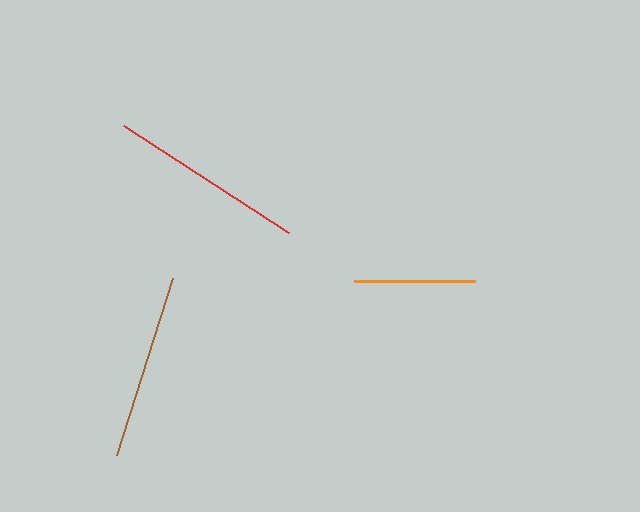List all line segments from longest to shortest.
From longest to shortest: red, brown, orange.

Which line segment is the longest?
The red line is the longest at approximately 197 pixels.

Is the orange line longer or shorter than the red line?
The red line is longer than the orange line.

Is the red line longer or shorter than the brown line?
The red line is longer than the brown line.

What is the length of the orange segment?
The orange segment is approximately 120 pixels long.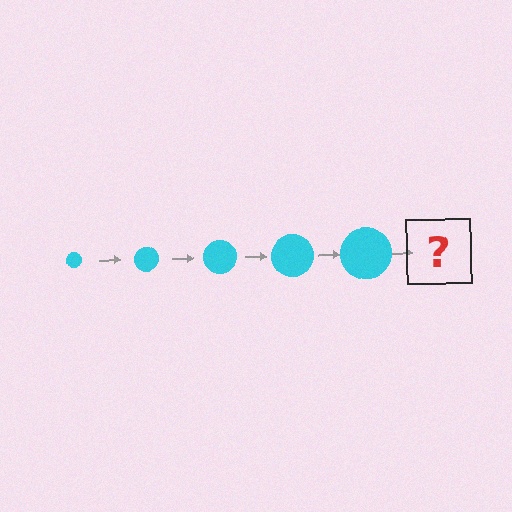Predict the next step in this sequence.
The next step is a cyan circle, larger than the previous one.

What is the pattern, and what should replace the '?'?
The pattern is that the circle gets progressively larger each step. The '?' should be a cyan circle, larger than the previous one.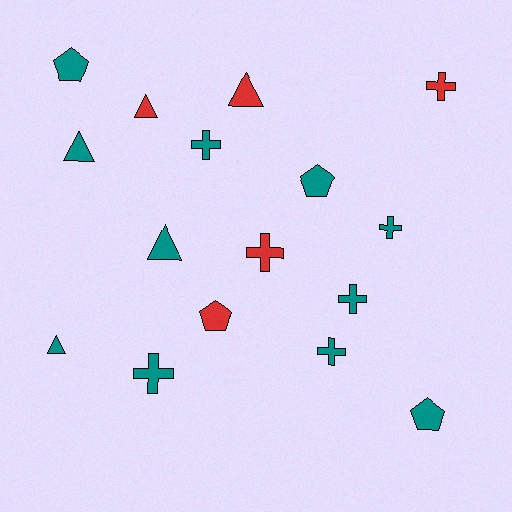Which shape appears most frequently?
Cross, with 7 objects.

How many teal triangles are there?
There are 3 teal triangles.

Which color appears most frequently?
Teal, with 11 objects.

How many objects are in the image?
There are 16 objects.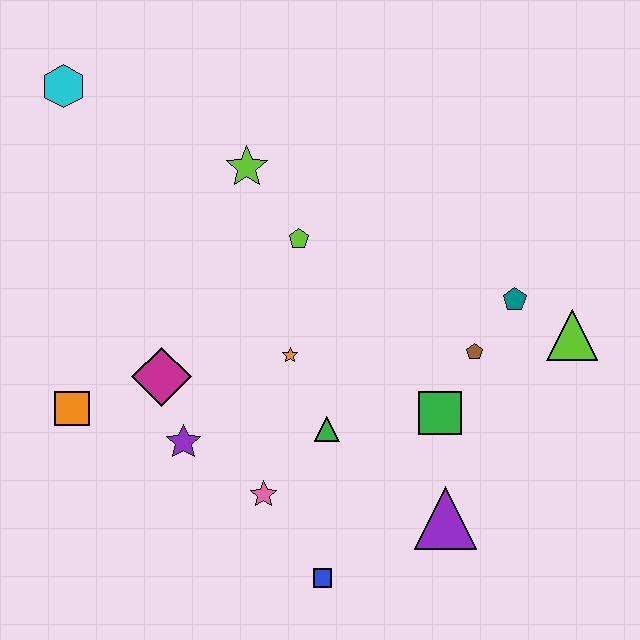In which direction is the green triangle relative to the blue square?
The green triangle is above the blue square.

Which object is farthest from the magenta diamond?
The lime triangle is farthest from the magenta diamond.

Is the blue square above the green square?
No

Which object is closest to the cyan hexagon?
The lime star is closest to the cyan hexagon.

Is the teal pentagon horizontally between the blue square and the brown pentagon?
No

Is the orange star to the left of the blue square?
Yes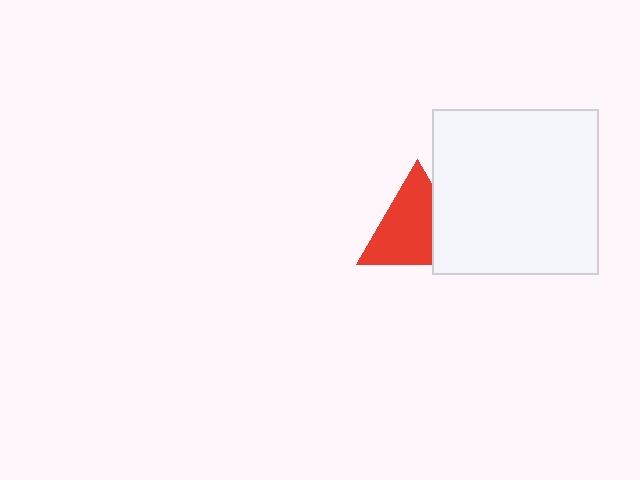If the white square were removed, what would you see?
You would see the complete red triangle.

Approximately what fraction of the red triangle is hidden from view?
Roughly 30% of the red triangle is hidden behind the white square.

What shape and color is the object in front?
The object in front is a white square.